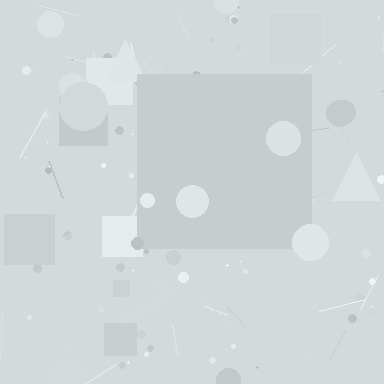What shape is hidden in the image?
A square is hidden in the image.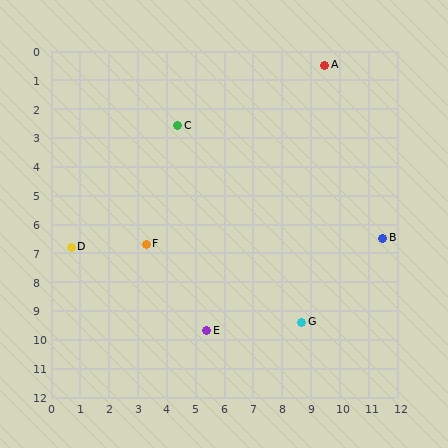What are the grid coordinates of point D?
Point D is at approximately (0.7, 6.8).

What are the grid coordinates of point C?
Point C is at approximately (4.4, 2.6).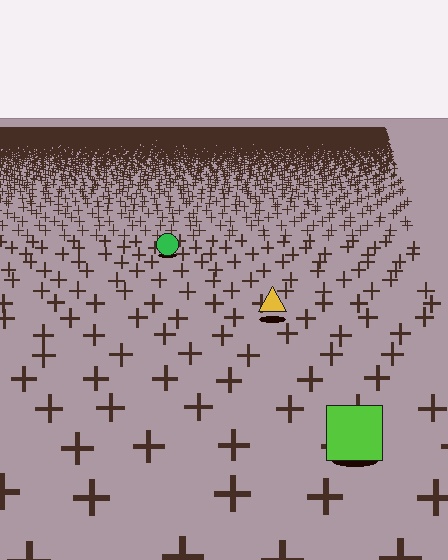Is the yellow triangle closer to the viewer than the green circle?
Yes. The yellow triangle is closer — you can tell from the texture gradient: the ground texture is coarser near it.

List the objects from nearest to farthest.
From nearest to farthest: the lime square, the yellow triangle, the green circle.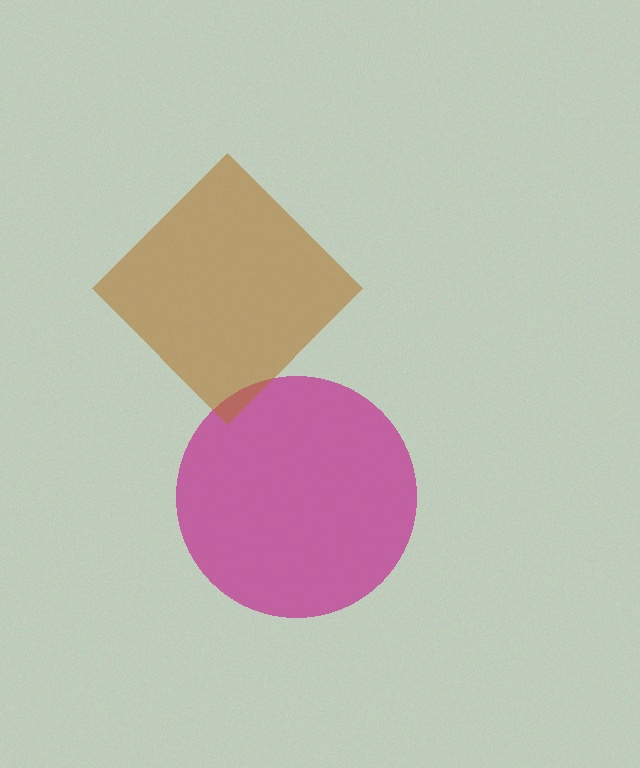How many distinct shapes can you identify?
There are 2 distinct shapes: a magenta circle, a brown diamond.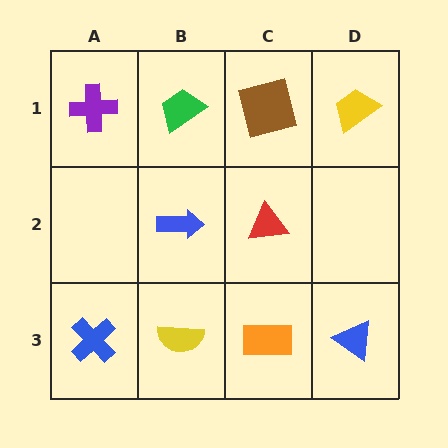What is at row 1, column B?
A green trapezoid.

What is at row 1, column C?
A brown square.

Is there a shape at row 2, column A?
No, that cell is empty.